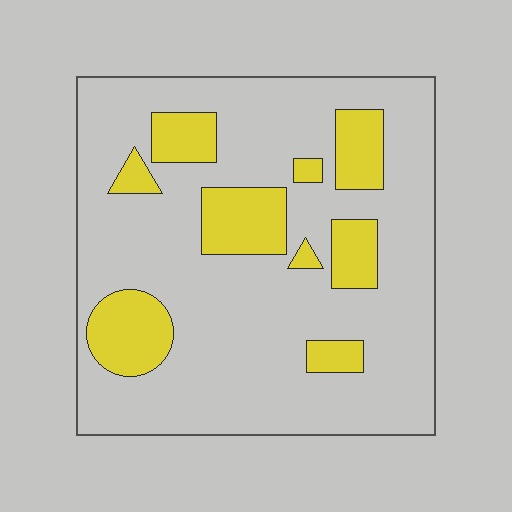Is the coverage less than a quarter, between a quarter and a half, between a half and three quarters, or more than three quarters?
Less than a quarter.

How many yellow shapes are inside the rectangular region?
9.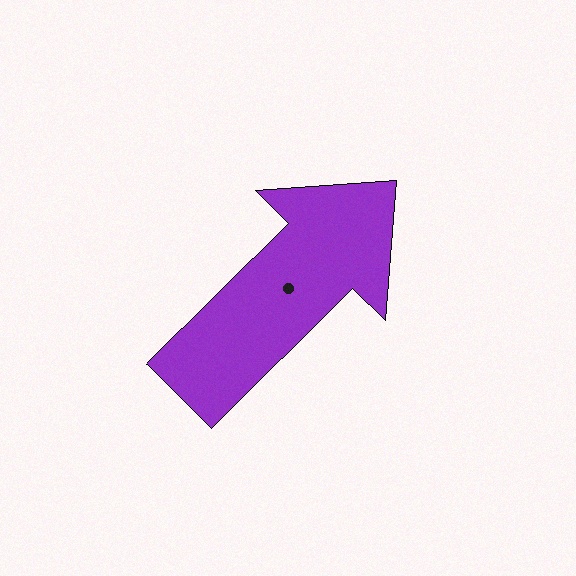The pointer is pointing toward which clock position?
Roughly 2 o'clock.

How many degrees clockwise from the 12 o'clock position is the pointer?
Approximately 45 degrees.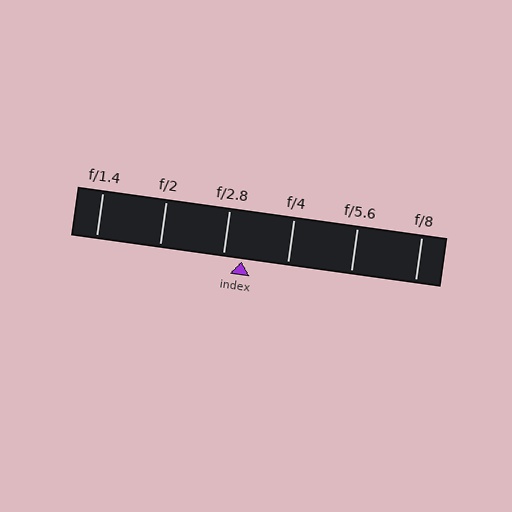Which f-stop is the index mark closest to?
The index mark is closest to f/2.8.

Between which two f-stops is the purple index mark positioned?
The index mark is between f/2.8 and f/4.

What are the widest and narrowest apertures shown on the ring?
The widest aperture shown is f/1.4 and the narrowest is f/8.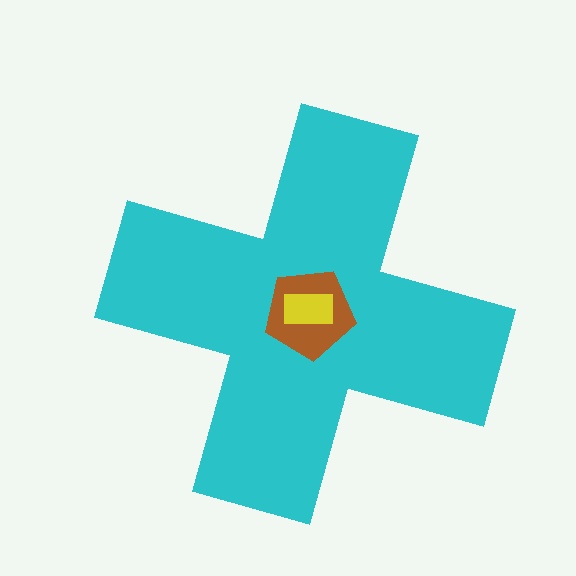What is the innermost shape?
The yellow rectangle.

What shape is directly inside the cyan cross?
The brown pentagon.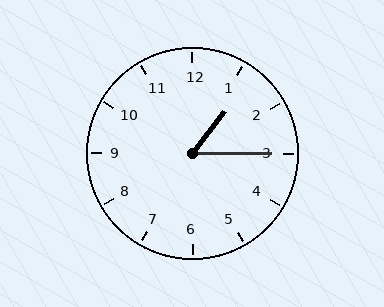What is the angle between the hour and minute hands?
Approximately 52 degrees.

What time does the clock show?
1:15.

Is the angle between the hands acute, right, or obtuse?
It is acute.